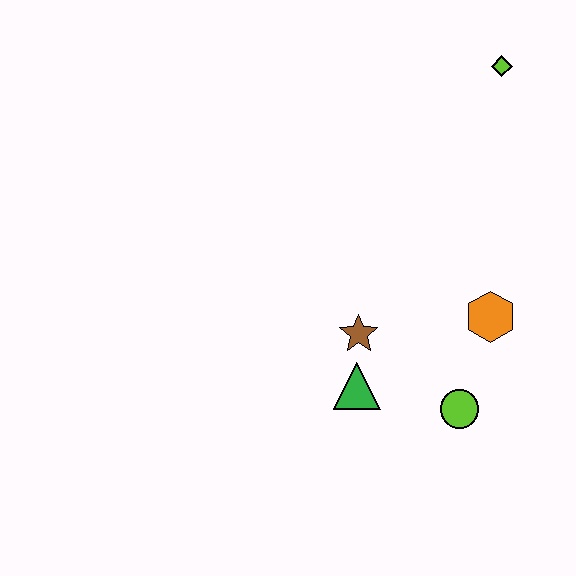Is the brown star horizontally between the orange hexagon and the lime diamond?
No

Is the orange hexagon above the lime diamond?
No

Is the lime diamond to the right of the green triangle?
Yes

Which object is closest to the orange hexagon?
The lime circle is closest to the orange hexagon.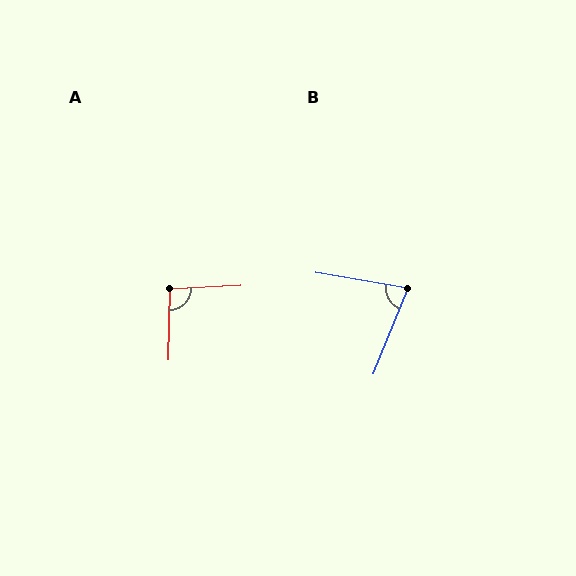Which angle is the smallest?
B, at approximately 78 degrees.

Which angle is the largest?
A, at approximately 94 degrees.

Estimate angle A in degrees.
Approximately 94 degrees.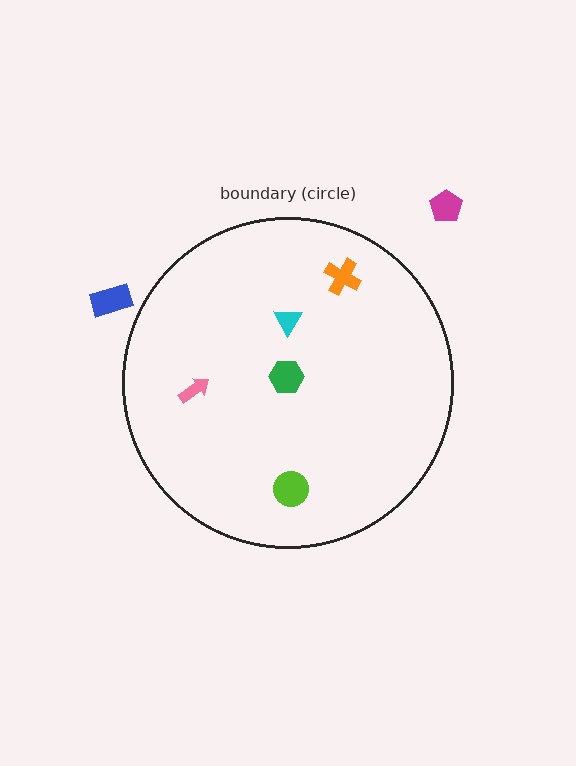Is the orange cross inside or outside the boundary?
Inside.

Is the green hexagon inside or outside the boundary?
Inside.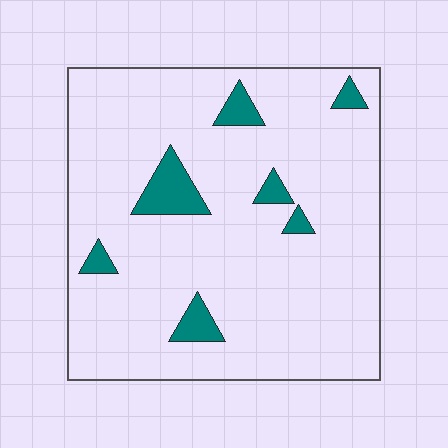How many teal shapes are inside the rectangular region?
7.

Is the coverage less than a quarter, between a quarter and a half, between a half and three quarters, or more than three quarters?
Less than a quarter.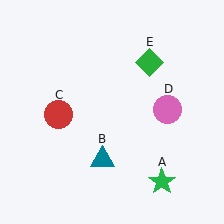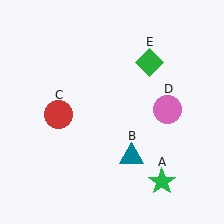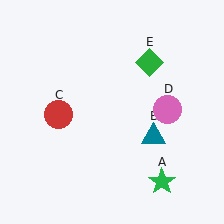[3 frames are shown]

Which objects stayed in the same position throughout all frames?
Green star (object A) and red circle (object C) and pink circle (object D) and green diamond (object E) remained stationary.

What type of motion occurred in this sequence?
The teal triangle (object B) rotated counterclockwise around the center of the scene.